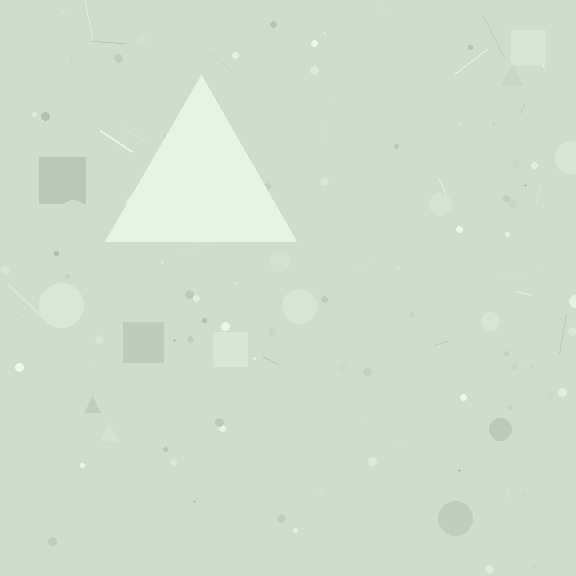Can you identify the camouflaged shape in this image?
The camouflaged shape is a triangle.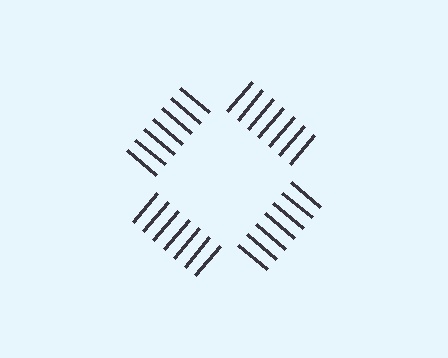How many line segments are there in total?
28 — 7 along each of the 4 edges.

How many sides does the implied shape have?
4 sides — the line-ends trace a square.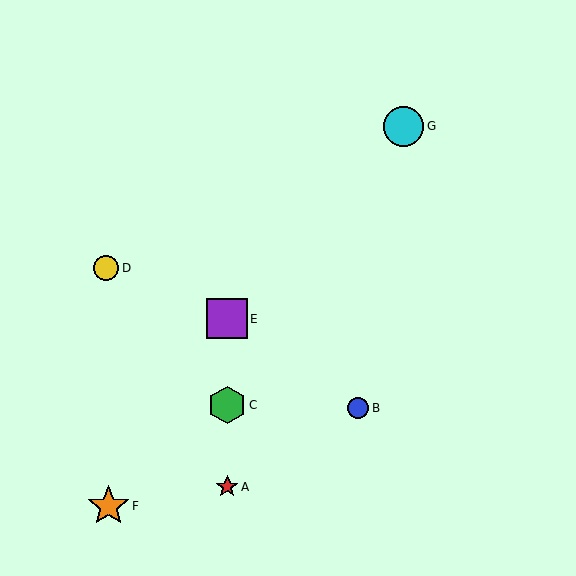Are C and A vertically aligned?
Yes, both are at x≈227.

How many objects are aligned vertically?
3 objects (A, C, E) are aligned vertically.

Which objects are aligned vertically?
Objects A, C, E are aligned vertically.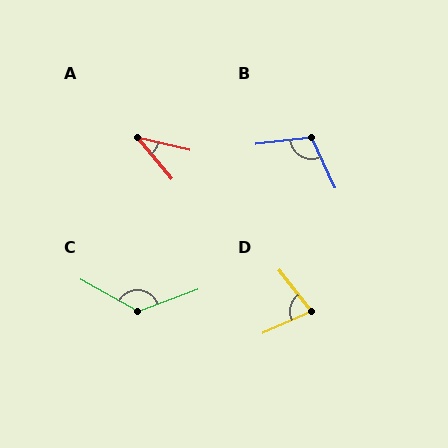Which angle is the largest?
C, at approximately 131 degrees.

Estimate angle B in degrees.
Approximately 108 degrees.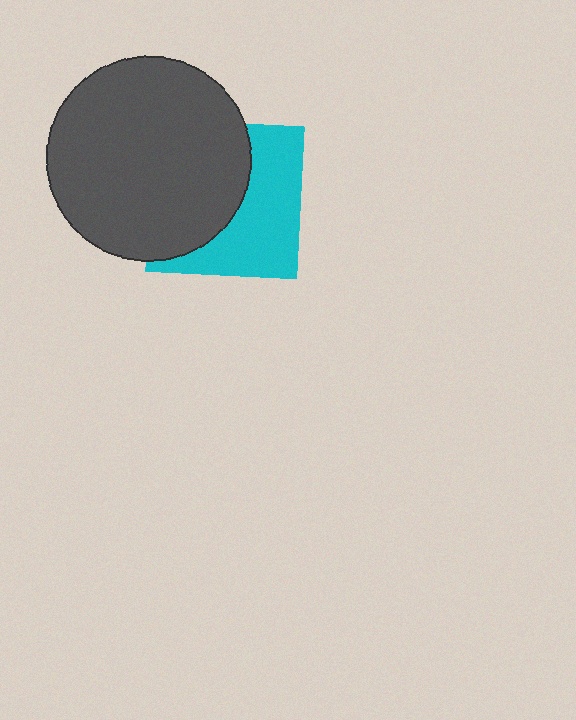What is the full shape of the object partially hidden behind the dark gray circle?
The partially hidden object is a cyan square.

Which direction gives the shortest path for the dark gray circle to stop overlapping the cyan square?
Moving left gives the shortest separation.